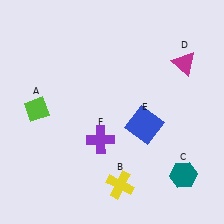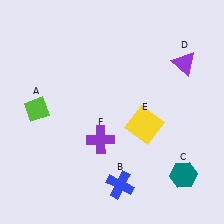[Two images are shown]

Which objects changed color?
B changed from yellow to blue. D changed from magenta to purple. E changed from blue to yellow.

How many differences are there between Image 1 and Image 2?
There are 3 differences between the two images.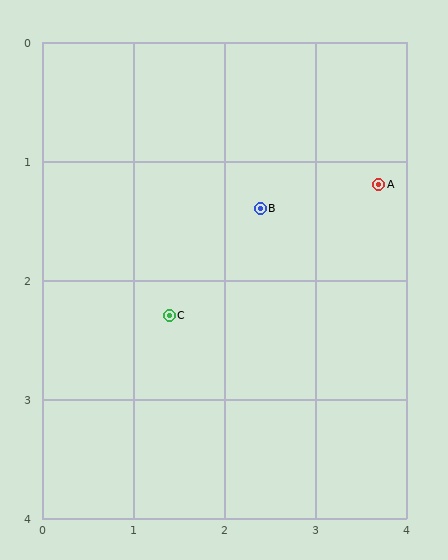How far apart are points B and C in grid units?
Points B and C are about 1.3 grid units apart.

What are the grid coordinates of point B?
Point B is at approximately (2.4, 1.4).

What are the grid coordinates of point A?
Point A is at approximately (3.7, 1.2).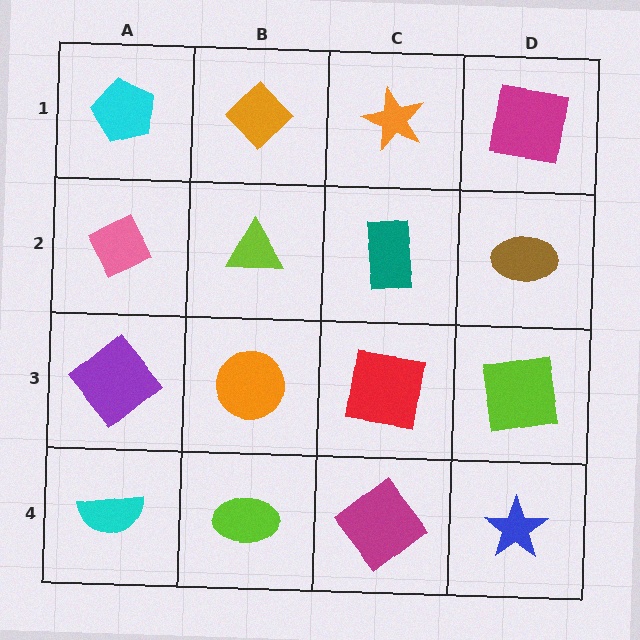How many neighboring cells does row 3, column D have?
3.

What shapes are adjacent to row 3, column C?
A teal rectangle (row 2, column C), a magenta diamond (row 4, column C), an orange circle (row 3, column B), a lime square (row 3, column D).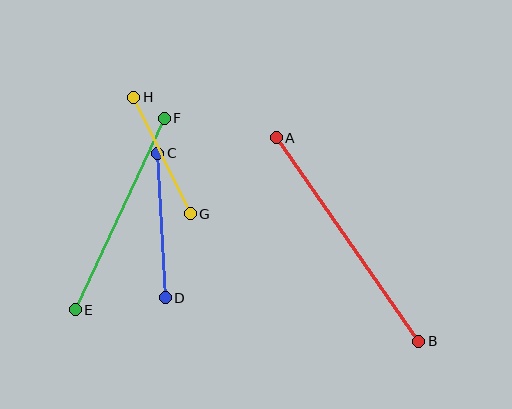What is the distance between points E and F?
The distance is approximately 211 pixels.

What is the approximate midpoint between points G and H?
The midpoint is at approximately (162, 155) pixels.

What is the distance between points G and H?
The distance is approximately 130 pixels.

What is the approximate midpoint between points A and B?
The midpoint is at approximately (348, 239) pixels.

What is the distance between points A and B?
The distance is approximately 248 pixels.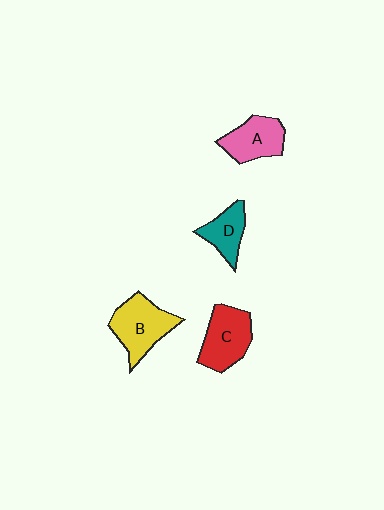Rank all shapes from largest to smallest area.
From largest to smallest: B (yellow), C (red), A (pink), D (teal).